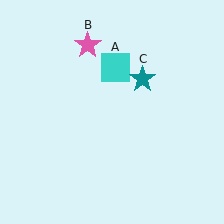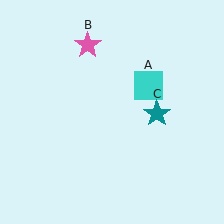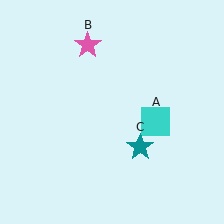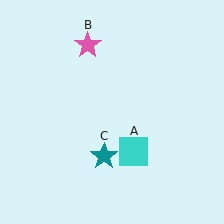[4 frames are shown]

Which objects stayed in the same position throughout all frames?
Pink star (object B) remained stationary.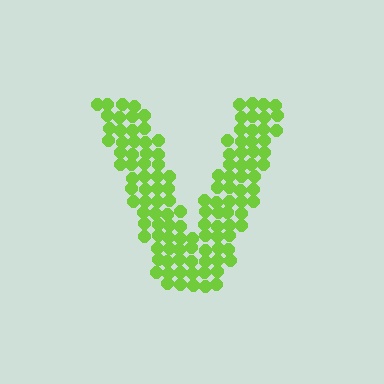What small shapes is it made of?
It is made of small circles.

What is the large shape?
The large shape is the letter V.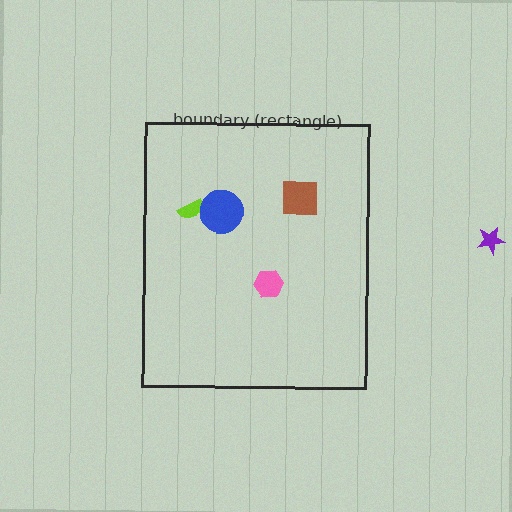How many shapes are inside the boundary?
4 inside, 1 outside.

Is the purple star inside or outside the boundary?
Outside.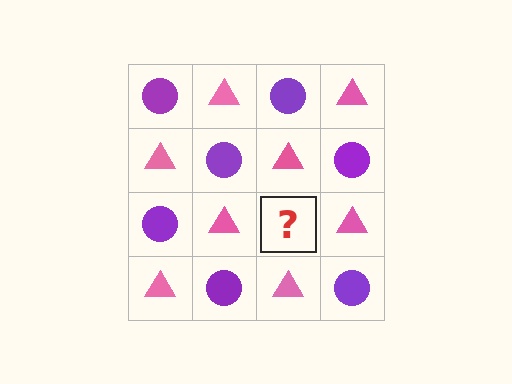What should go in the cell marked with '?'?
The missing cell should contain a purple circle.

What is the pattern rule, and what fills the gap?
The rule is that it alternates purple circle and pink triangle in a checkerboard pattern. The gap should be filled with a purple circle.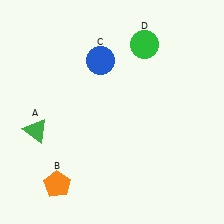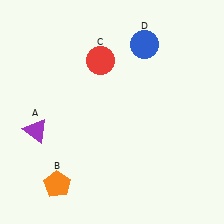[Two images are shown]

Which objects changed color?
A changed from green to purple. C changed from blue to red. D changed from green to blue.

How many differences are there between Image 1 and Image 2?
There are 3 differences between the two images.